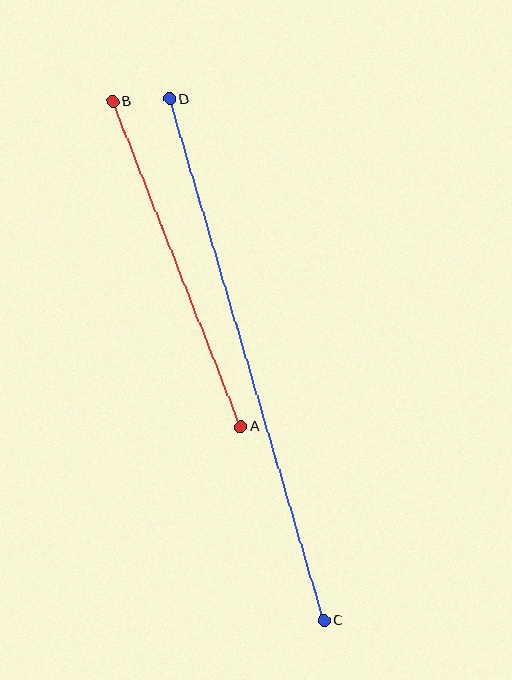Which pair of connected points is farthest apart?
Points C and D are farthest apart.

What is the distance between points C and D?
The distance is approximately 544 pixels.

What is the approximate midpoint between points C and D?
The midpoint is at approximately (247, 360) pixels.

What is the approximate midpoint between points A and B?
The midpoint is at approximately (177, 264) pixels.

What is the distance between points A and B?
The distance is approximately 350 pixels.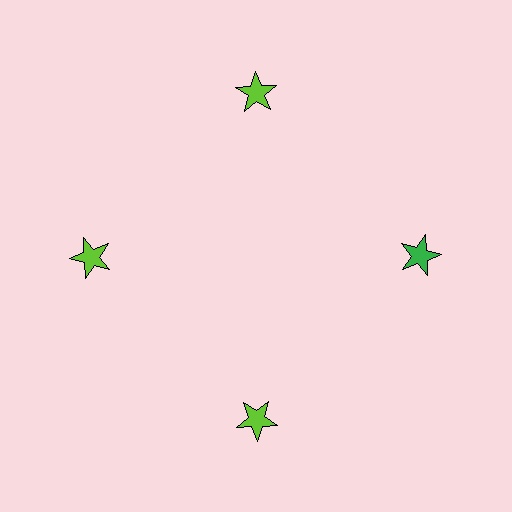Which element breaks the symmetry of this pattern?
The green star at roughly the 3 o'clock position breaks the symmetry. All other shapes are lime stars.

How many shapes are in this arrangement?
There are 4 shapes arranged in a ring pattern.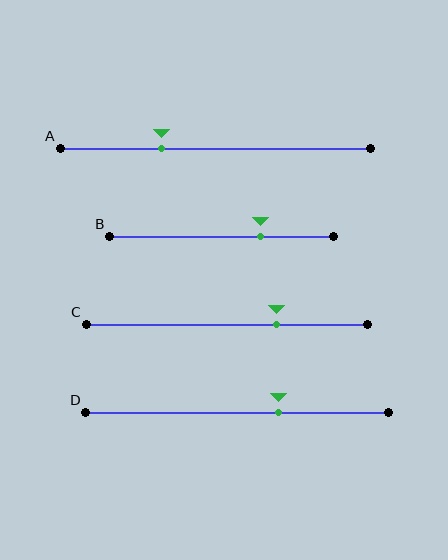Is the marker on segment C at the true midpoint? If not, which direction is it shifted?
No, the marker on segment C is shifted to the right by about 18% of the segment length.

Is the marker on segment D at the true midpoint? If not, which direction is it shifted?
No, the marker on segment D is shifted to the right by about 14% of the segment length.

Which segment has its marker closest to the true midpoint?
Segment D has its marker closest to the true midpoint.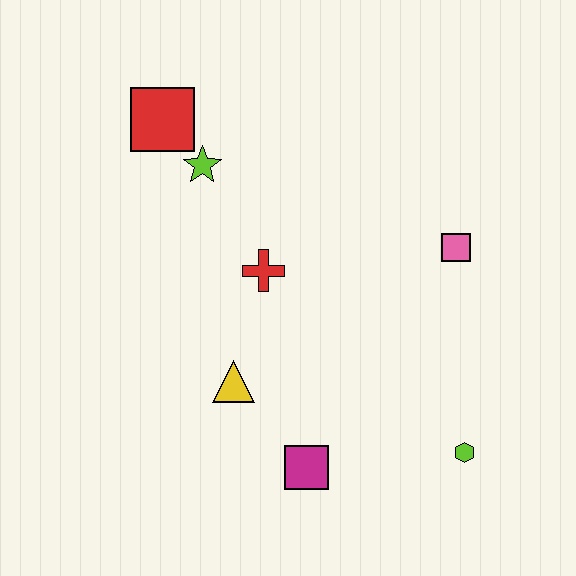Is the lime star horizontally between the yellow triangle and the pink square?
No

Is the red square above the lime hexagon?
Yes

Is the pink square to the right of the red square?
Yes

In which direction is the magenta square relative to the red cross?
The magenta square is below the red cross.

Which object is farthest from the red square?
The lime hexagon is farthest from the red square.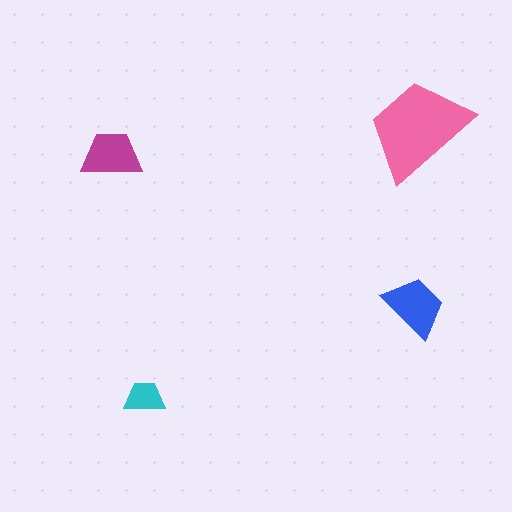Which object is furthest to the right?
The blue trapezoid is rightmost.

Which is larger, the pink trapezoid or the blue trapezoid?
The pink one.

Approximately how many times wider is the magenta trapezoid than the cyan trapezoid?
About 1.5 times wider.